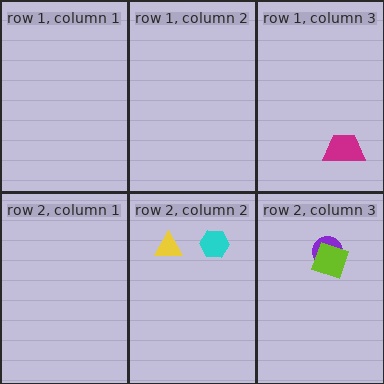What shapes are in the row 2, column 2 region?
The yellow triangle, the cyan hexagon.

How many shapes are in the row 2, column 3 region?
2.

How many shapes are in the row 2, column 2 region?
2.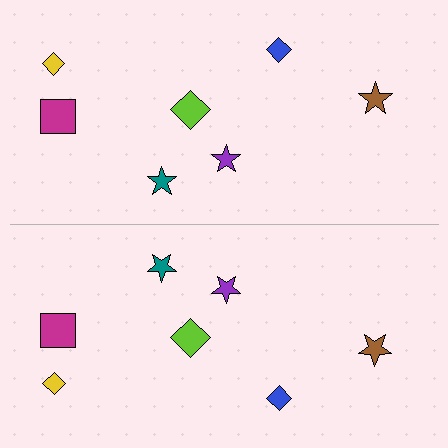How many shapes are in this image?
There are 14 shapes in this image.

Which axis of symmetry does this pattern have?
The pattern has a horizontal axis of symmetry running through the center of the image.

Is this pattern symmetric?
Yes, this pattern has bilateral (reflection) symmetry.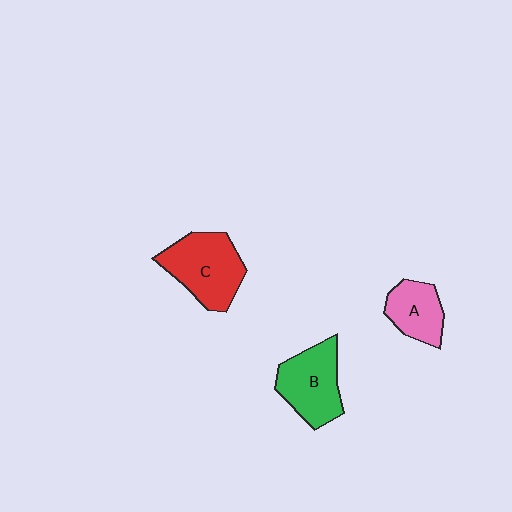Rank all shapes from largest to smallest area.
From largest to smallest: C (red), B (green), A (pink).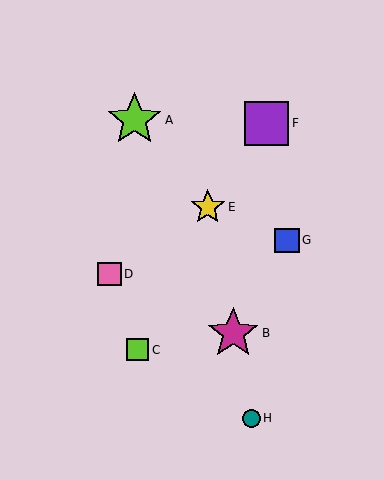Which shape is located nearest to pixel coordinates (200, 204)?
The yellow star (labeled E) at (208, 207) is nearest to that location.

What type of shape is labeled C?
Shape C is a lime square.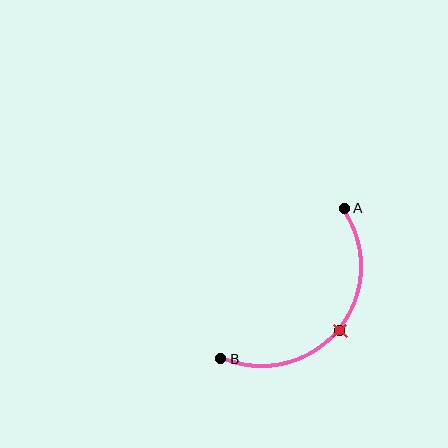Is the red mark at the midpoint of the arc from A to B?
Yes. The red mark lies on the arc at equal arc-length from both A and B — it is the arc midpoint.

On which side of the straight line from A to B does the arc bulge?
The arc bulges below and to the right of the straight line connecting A and B.